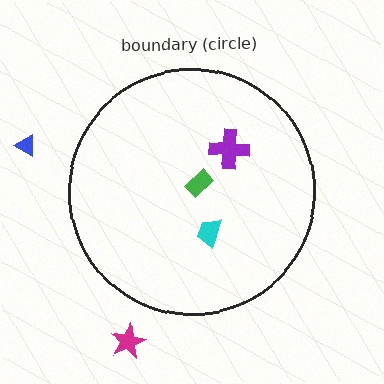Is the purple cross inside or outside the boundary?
Inside.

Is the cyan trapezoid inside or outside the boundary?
Inside.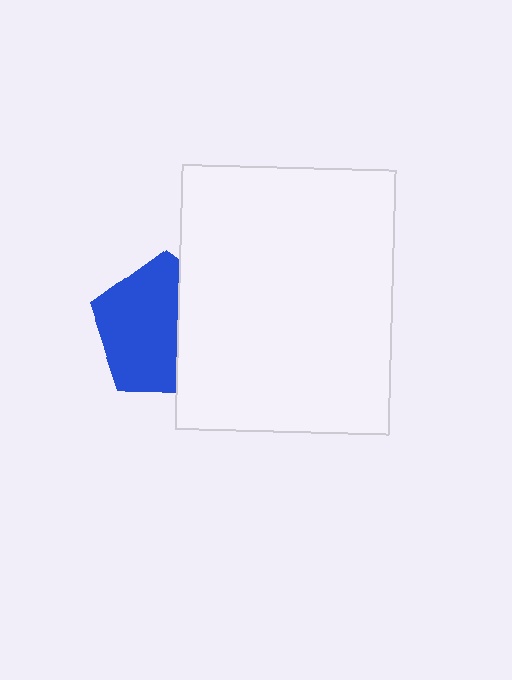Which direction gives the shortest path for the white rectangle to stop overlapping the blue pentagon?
Moving right gives the shortest separation.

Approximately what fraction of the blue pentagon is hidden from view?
Roughly 38% of the blue pentagon is hidden behind the white rectangle.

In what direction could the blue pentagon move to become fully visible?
The blue pentagon could move left. That would shift it out from behind the white rectangle entirely.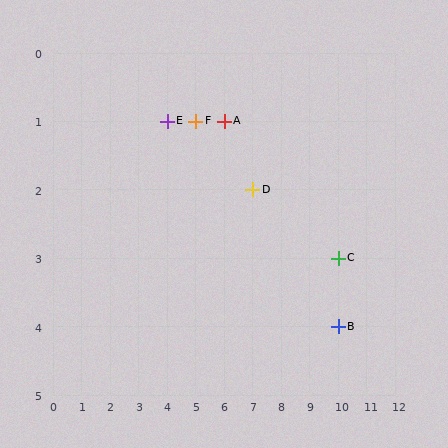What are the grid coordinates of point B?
Point B is at grid coordinates (10, 4).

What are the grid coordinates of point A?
Point A is at grid coordinates (6, 1).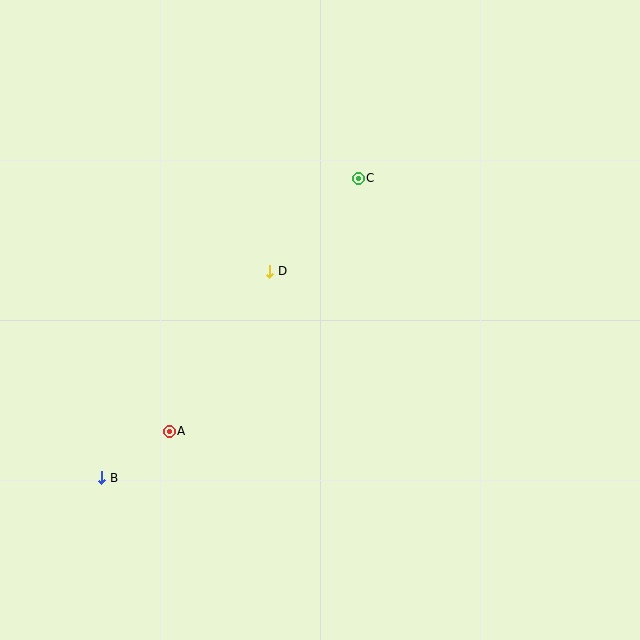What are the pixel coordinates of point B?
Point B is at (102, 478).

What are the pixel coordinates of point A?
Point A is at (169, 431).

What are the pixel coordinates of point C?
Point C is at (358, 178).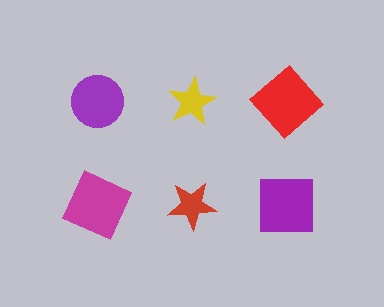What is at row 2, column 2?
A red star.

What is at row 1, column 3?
A red diamond.